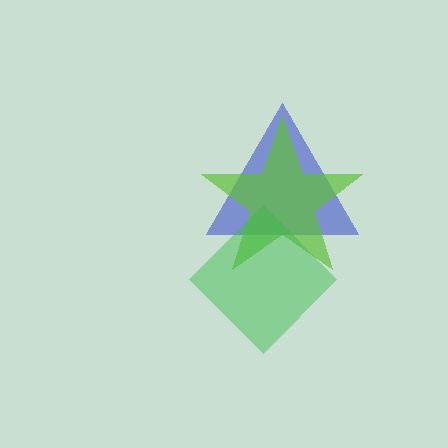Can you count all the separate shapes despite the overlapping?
Yes, there are 3 separate shapes.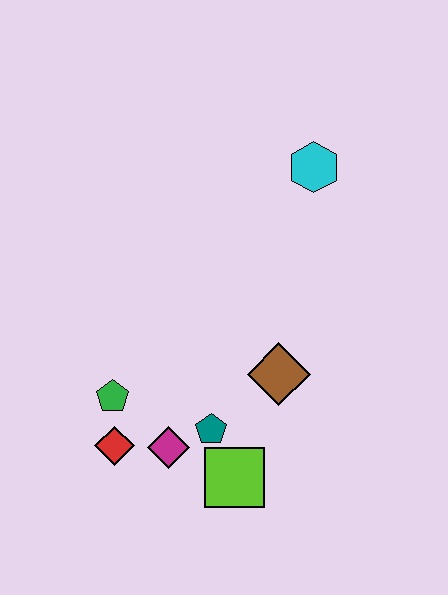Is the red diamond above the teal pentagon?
No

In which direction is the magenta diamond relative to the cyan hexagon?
The magenta diamond is below the cyan hexagon.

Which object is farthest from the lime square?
The cyan hexagon is farthest from the lime square.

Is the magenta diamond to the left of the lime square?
Yes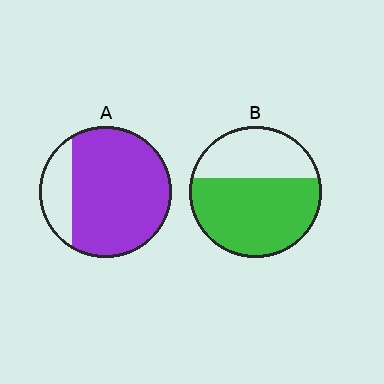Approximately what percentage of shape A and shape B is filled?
A is approximately 80% and B is approximately 65%.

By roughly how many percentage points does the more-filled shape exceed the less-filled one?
By roughly 15 percentage points (A over B).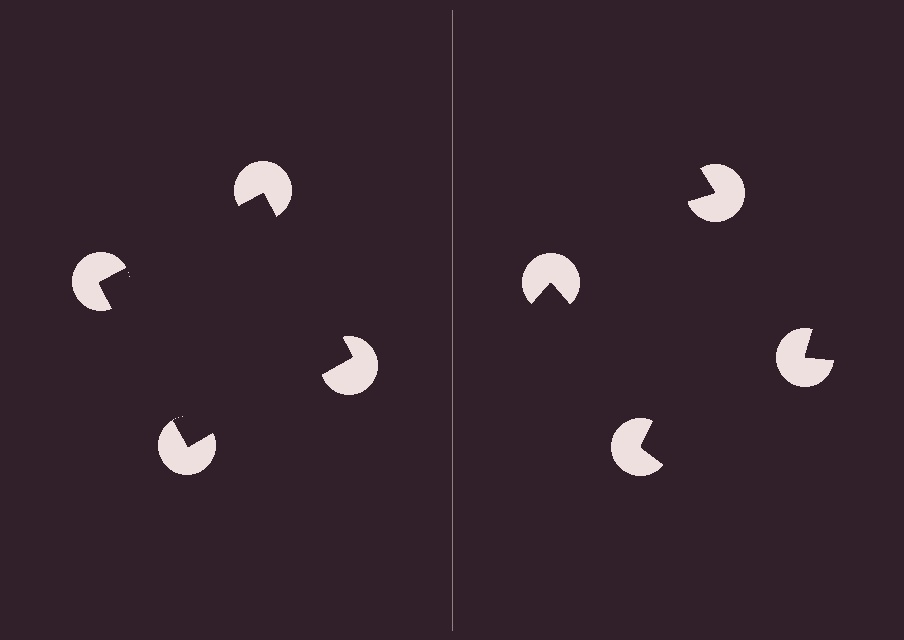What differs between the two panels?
The pac-man discs are positioned identically on both sides; only the wedge orientations differ. On the left they align to a square; on the right they are misaligned.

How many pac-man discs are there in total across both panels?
8 — 4 on each side.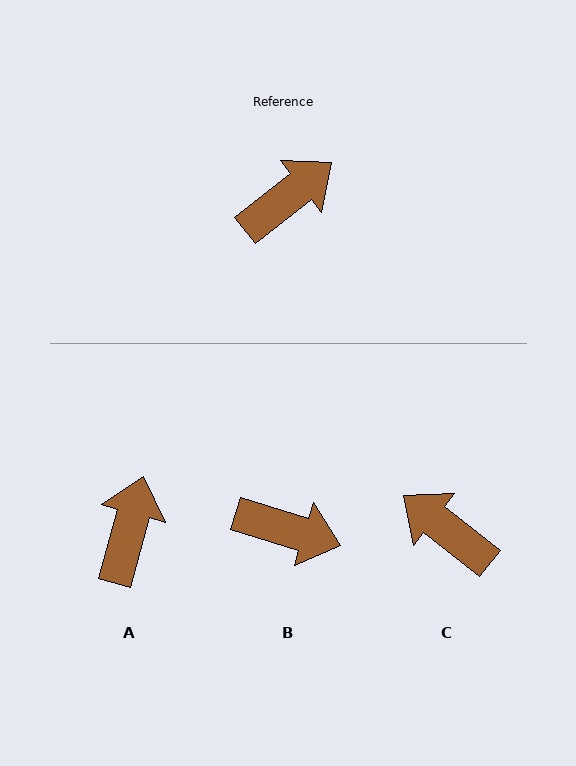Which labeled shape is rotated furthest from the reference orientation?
C, about 103 degrees away.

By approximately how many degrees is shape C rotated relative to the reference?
Approximately 103 degrees counter-clockwise.